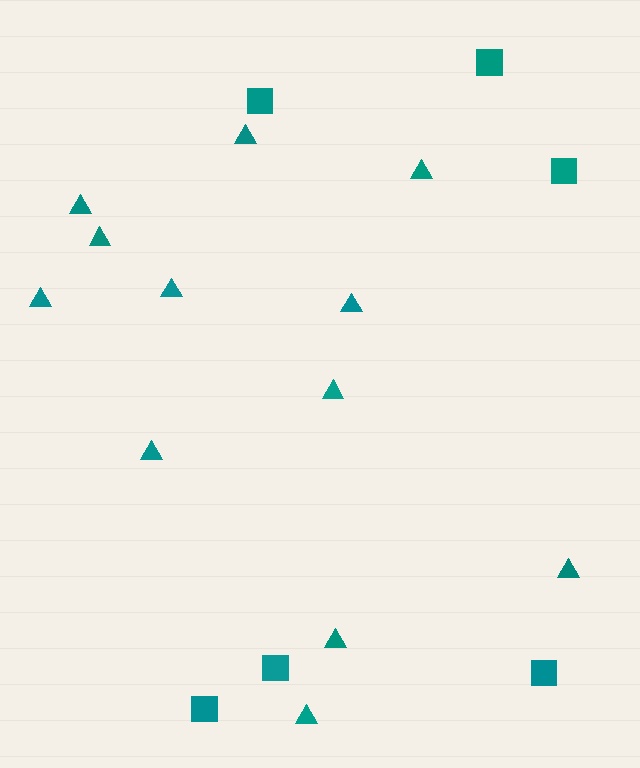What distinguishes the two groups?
There are 2 groups: one group of squares (6) and one group of triangles (12).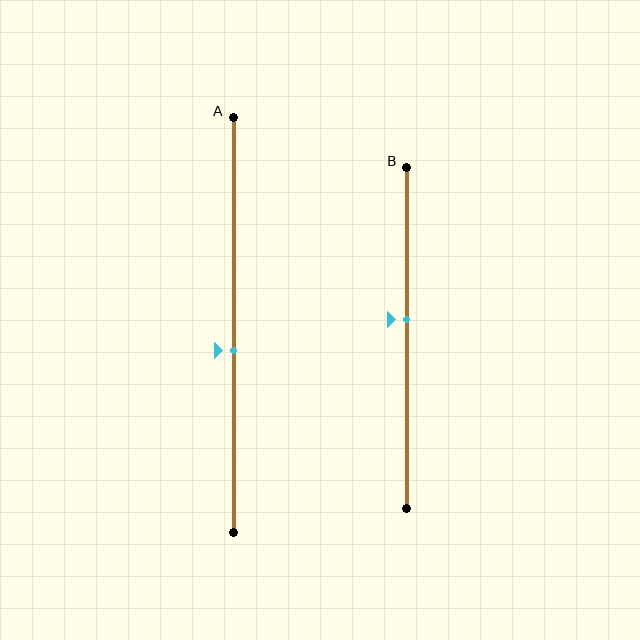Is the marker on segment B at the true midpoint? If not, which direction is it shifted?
No, the marker on segment B is shifted upward by about 6% of the segment length.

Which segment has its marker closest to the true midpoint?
Segment B has its marker closest to the true midpoint.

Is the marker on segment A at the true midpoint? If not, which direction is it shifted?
No, the marker on segment A is shifted downward by about 6% of the segment length.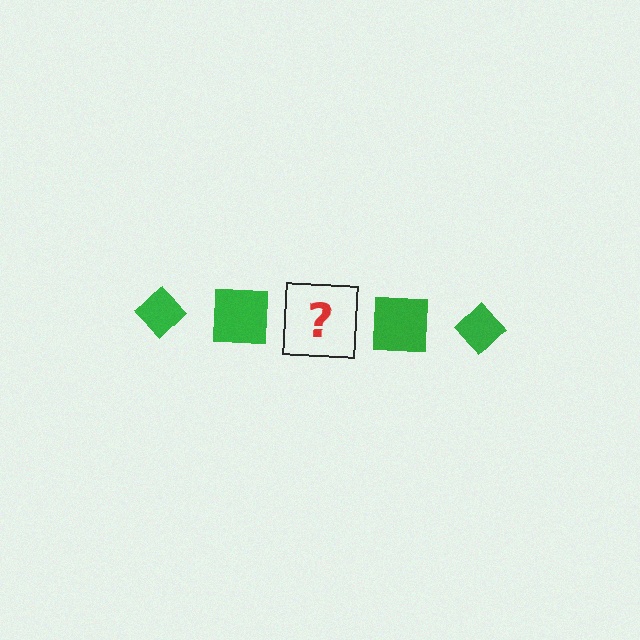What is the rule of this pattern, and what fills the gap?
The rule is that the pattern cycles through diamond, square shapes in green. The gap should be filled with a green diamond.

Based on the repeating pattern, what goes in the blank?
The blank should be a green diamond.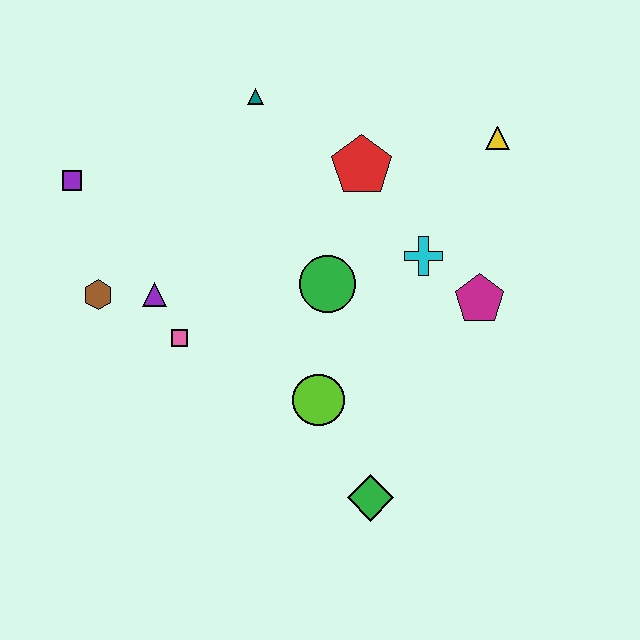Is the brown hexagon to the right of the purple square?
Yes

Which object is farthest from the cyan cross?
The purple square is farthest from the cyan cross.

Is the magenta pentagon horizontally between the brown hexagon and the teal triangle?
No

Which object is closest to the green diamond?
The lime circle is closest to the green diamond.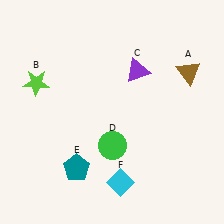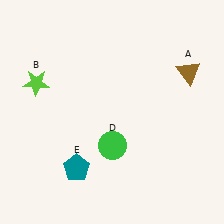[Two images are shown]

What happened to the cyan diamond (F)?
The cyan diamond (F) was removed in Image 2. It was in the bottom-right area of Image 1.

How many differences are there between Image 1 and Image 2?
There are 2 differences between the two images.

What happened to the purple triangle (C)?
The purple triangle (C) was removed in Image 2. It was in the top-right area of Image 1.